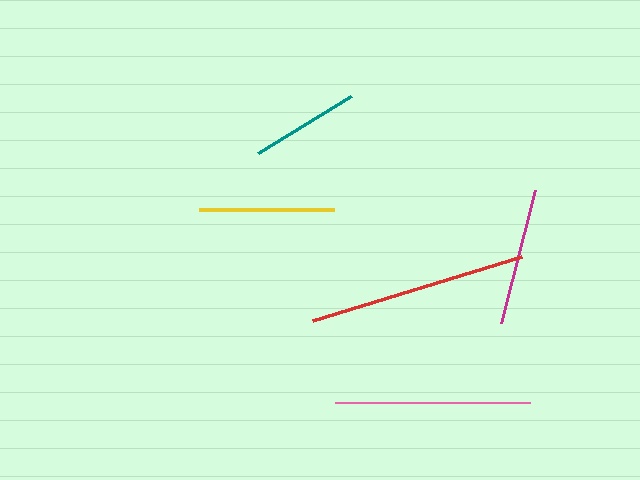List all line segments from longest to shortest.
From longest to shortest: red, pink, magenta, yellow, teal.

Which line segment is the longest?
The red line is the longest at approximately 219 pixels.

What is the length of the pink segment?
The pink segment is approximately 194 pixels long.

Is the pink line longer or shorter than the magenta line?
The pink line is longer than the magenta line.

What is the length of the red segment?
The red segment is approximately 219 pixels long.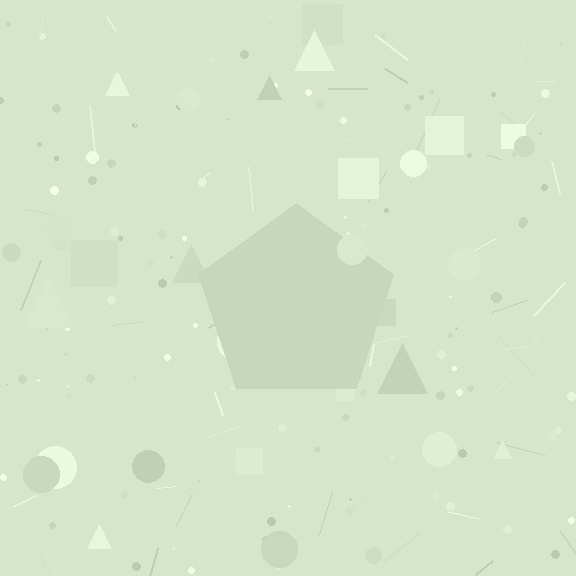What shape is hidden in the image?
A pentagon is hidden in the image.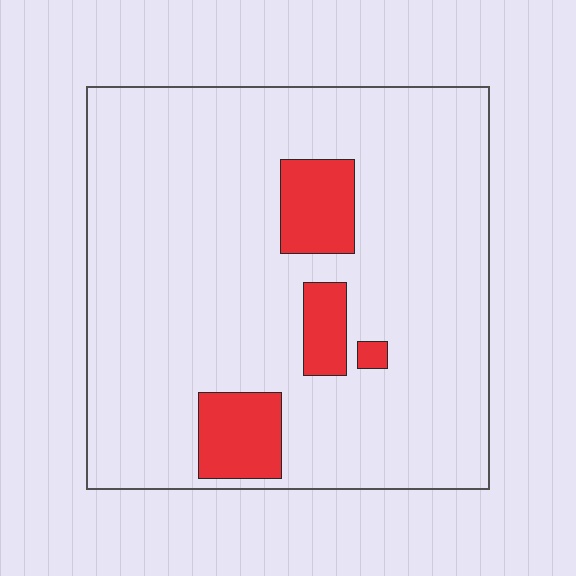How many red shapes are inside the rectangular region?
4.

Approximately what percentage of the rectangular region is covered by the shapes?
Approximately 10%.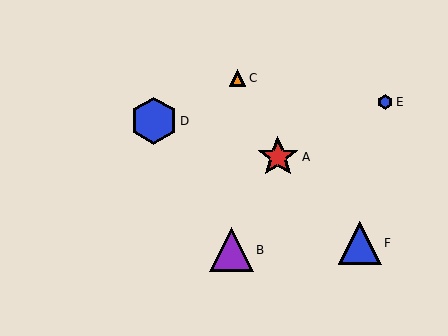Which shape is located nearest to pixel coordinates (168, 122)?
The blue hexagon (labeled D) at (154, 121) is nearest to that location.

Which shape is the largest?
The blue hexagon (labeled D) is the largest.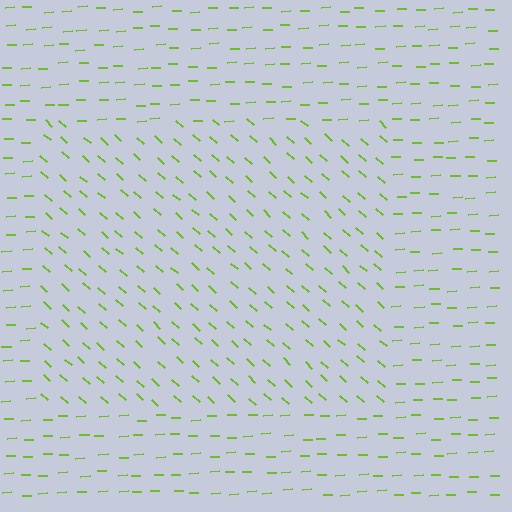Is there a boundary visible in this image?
Yes, there is a texture boundary formed by a change in line orientation.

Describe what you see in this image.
The image is filled with small lime line segments. A rectangle region in the image has lines oriented differently from the surrounding lines, creating a visible texture boundary.